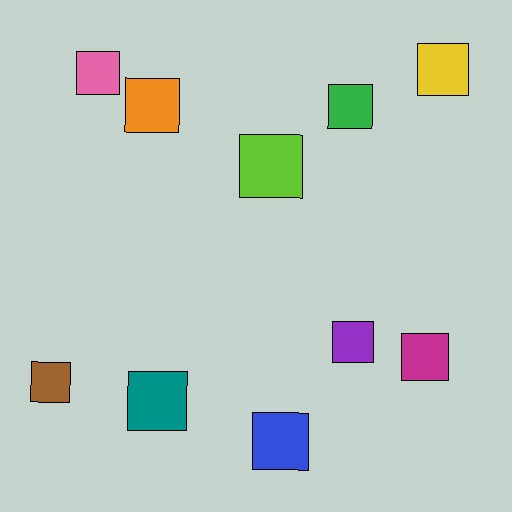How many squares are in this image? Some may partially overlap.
There are 10 squares.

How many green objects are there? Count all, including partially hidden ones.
There is 1 green object.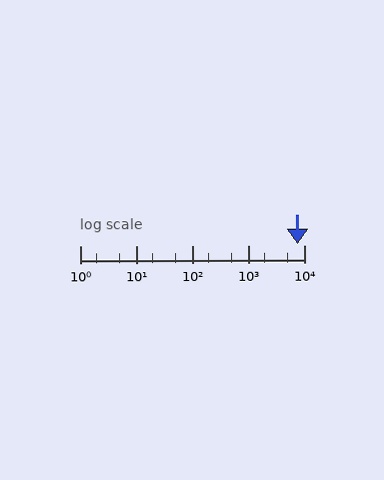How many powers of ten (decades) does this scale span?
The scale spans 4 decades, from 1 to 10000.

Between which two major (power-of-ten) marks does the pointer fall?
The pointer is between 1000 and 10000.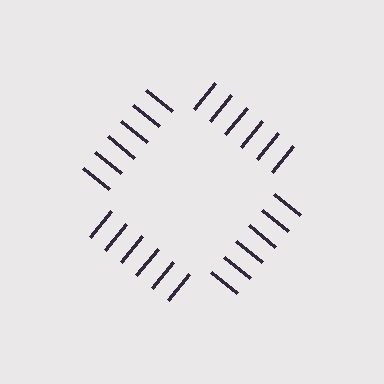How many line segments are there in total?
24 — 6 along each of the 4 edges.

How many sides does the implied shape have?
4 sides — the line-ends trace a square.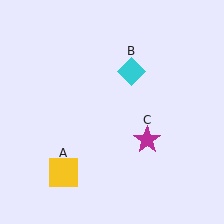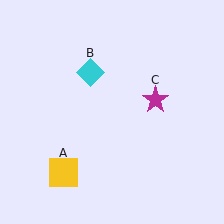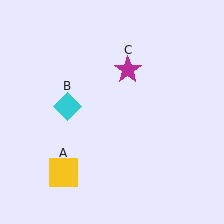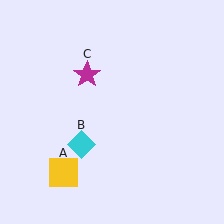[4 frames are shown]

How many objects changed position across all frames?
2 objects changed position: cyan diamond (object B), magenta star (object C).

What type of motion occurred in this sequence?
The cyan diamond (object B), magenta star (object C) rotated counterclockwise around the center of the scene.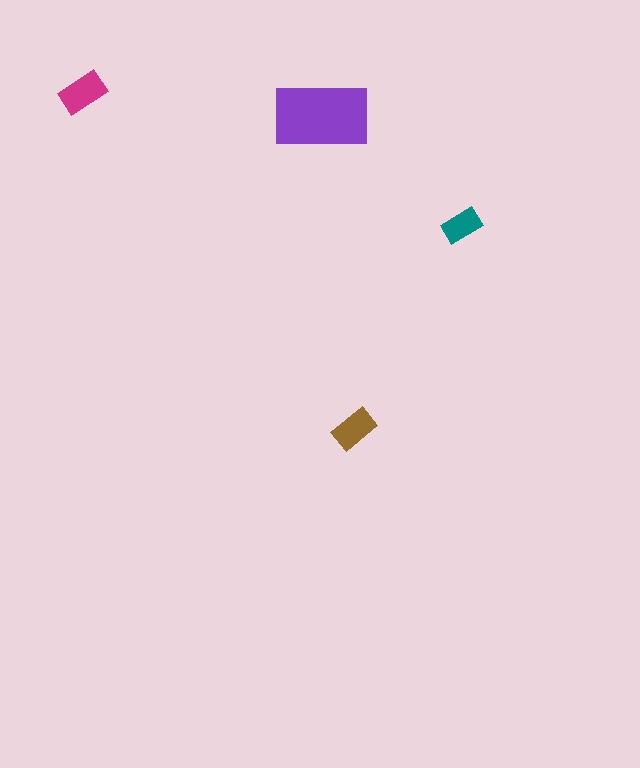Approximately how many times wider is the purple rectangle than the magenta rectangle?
About 2 times wider.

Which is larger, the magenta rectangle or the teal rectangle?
The magenta one.